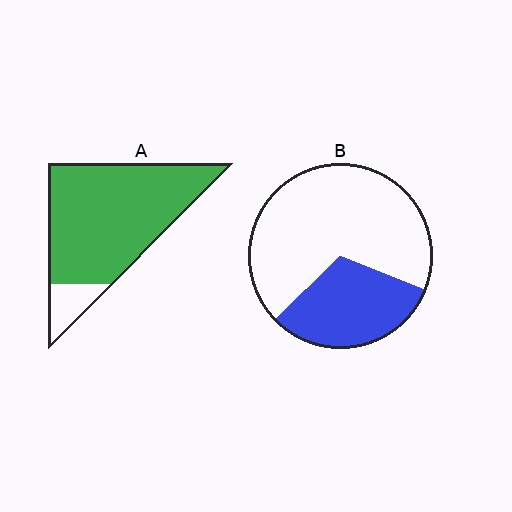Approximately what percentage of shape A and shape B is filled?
A is approximately 90% and B is approximately 30%.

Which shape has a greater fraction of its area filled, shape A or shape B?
Shape A.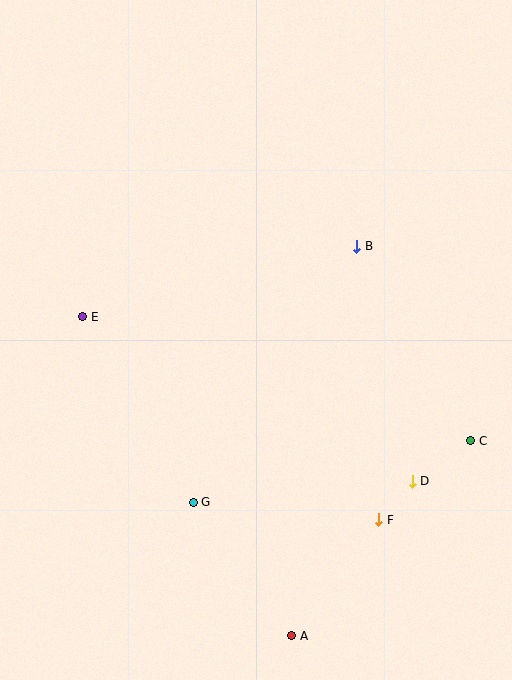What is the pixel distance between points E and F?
The distance between E and F is 359 pixels.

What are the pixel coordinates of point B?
Point B is at (357, 246).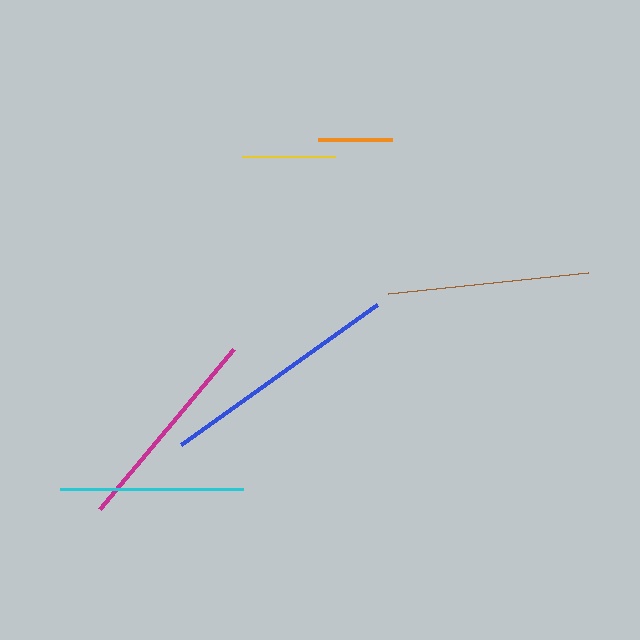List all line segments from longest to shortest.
From longest to shortest: blue, magenta, brown, cyan, yellow, orange.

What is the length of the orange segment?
The orange segment is approximately 73 pixels long.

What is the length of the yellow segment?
The yellow segment is approximately 93 pixels long.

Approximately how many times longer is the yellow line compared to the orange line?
The yellow line is approximately 1.3 times the length of the orange line.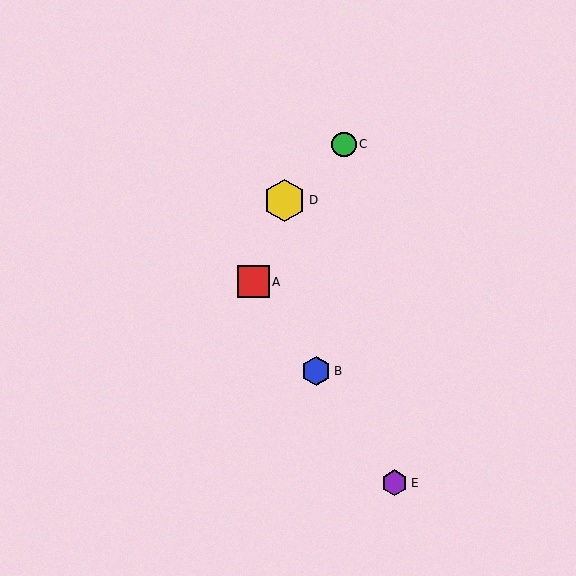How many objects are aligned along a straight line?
3 objects (A, B, E) are aligned along a straight line.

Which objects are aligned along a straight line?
Objects A, B, E are aligned along a straight line.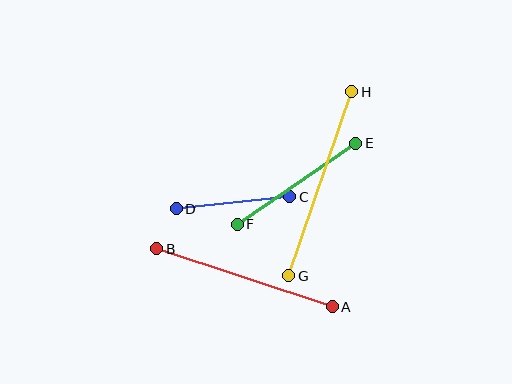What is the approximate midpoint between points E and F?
The midpoint is at approximately (297, 184) pixels.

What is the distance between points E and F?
The distance is approximately 144 pixels.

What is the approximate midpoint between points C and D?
The midpoint is at approximately (233, 203) pixels.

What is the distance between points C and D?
The distance is approximately 114 pixels.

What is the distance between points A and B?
The distance is approximately 185 pixels.